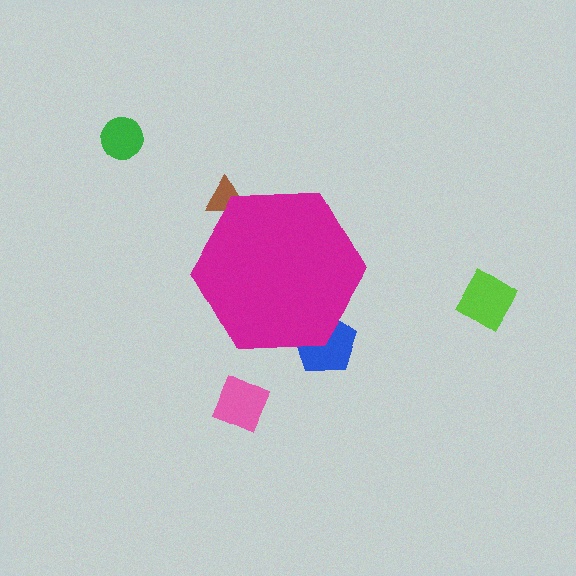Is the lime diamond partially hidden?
No, the lime diamond is fully visible.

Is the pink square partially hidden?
No, the pink square is fully visible.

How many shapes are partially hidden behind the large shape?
2 shapes are partially hidden.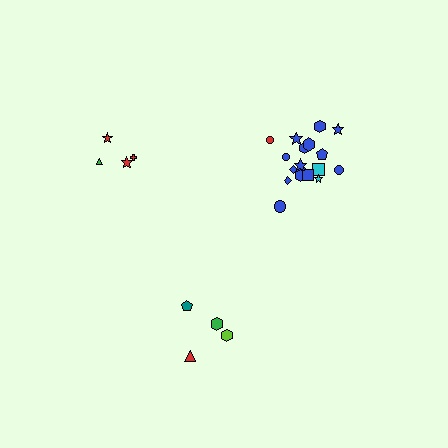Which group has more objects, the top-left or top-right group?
The top-right group.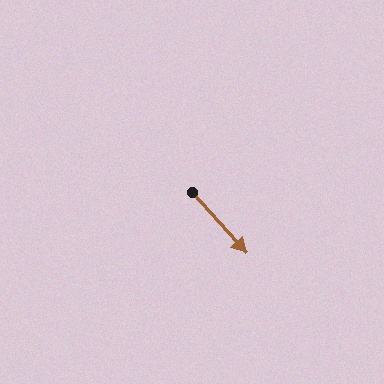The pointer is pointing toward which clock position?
Roughly 5 o'clock.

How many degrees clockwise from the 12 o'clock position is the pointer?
Approximately 138 degrees.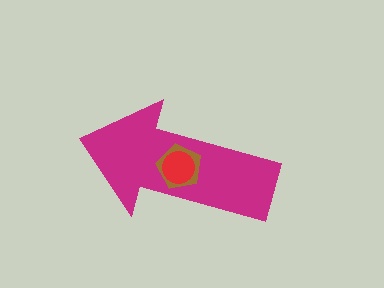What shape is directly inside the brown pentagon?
The red circle.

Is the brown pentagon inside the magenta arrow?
Yes.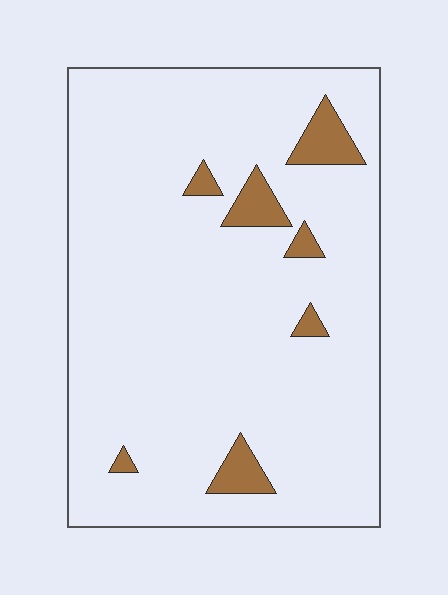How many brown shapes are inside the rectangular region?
7.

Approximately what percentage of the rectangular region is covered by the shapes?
Approximately 5%.